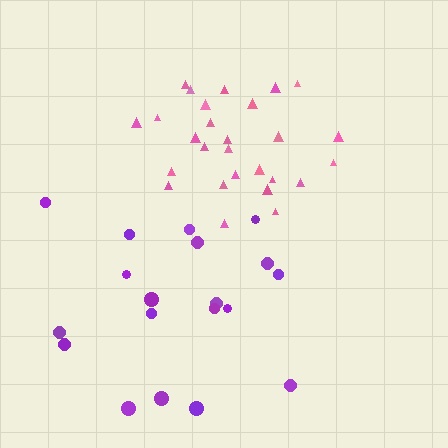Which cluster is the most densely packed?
Pink.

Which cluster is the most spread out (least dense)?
Purple.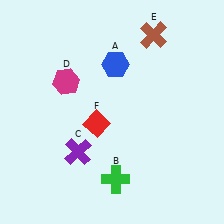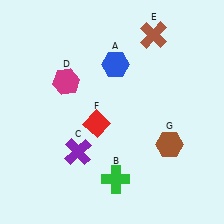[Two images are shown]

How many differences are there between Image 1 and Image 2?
There is 1 difference between the two images.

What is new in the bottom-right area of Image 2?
A brown hexagon (G) was added in the bottom-right area of Image 2.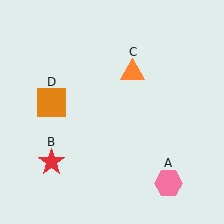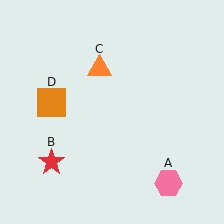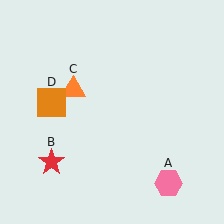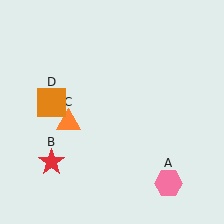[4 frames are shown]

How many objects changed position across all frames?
1 object changed position: orange triangle (object C).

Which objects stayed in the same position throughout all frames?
Pink hexagon (object A) and red star (object B) and orange square (object D) remained stationary.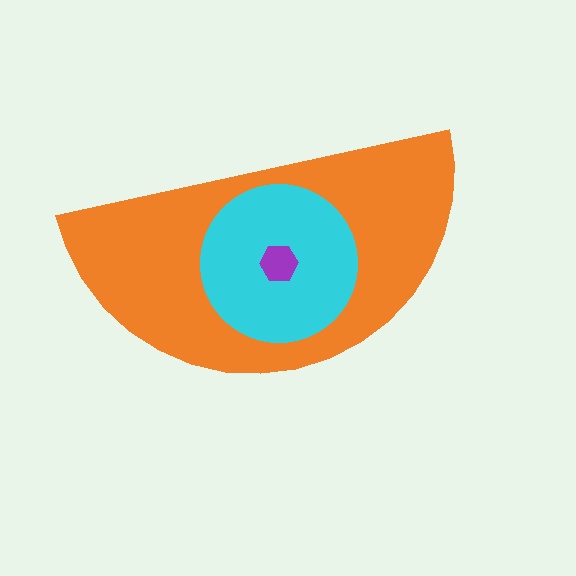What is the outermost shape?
The orange semicircle.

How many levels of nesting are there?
3.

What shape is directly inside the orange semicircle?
The cyan circle.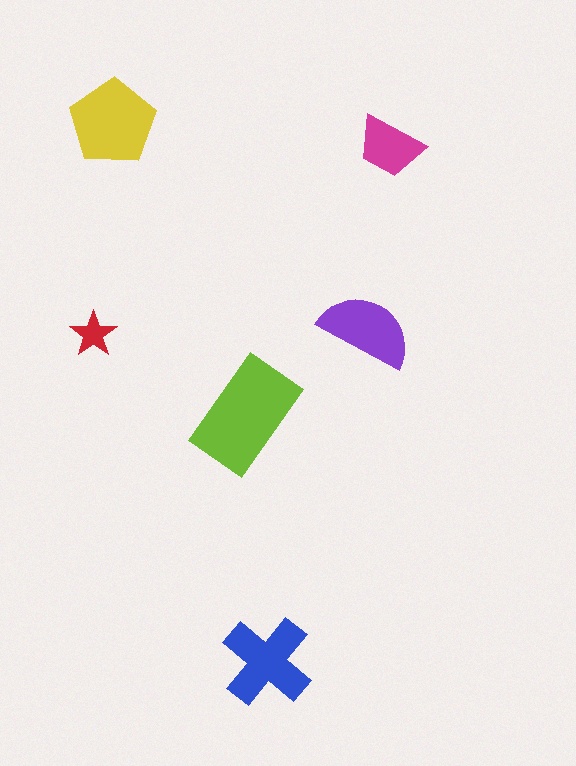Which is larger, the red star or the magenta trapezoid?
The magenta trapezoid.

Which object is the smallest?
The red star.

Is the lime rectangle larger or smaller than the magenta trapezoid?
Larger.